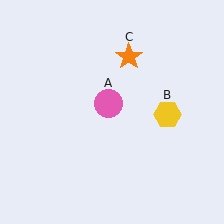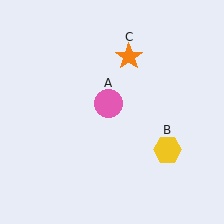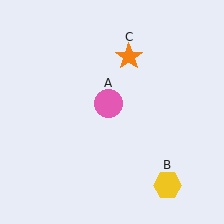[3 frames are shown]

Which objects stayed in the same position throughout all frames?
Pink circle (object A) and orange star (object C) remained stationary.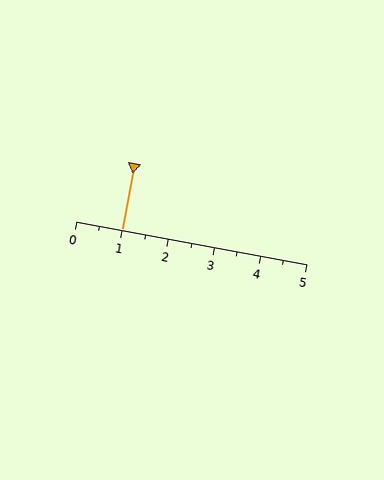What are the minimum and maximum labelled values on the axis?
The axis runs from 0 to 5.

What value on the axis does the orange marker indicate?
The marker indicates approximately 1.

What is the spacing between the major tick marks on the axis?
The major ticks are spaced 1 apart.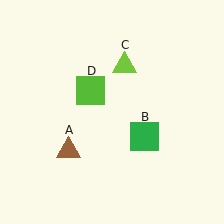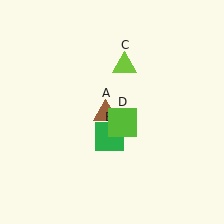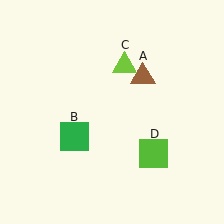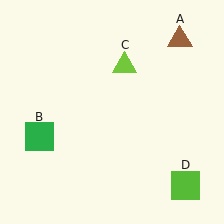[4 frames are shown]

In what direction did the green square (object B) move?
The green square (object B) moved left.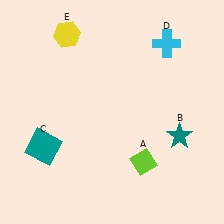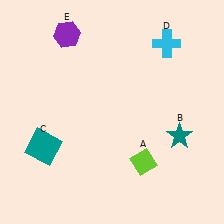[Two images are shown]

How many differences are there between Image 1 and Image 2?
There is 1 difference between the two images.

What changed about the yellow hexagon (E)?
In Image 1, E is yellow. In Image 2, it changed to purple.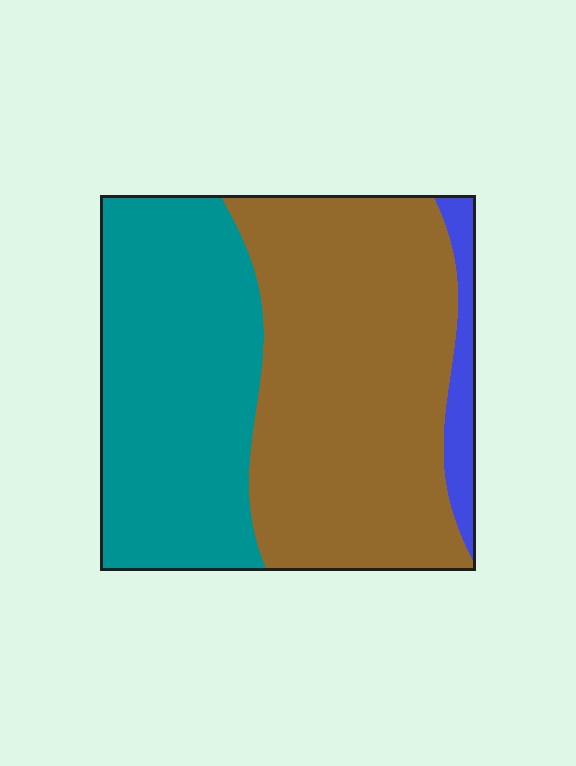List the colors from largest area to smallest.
From largest to smallest: brown, teal, blue.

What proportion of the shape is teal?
Teal takes up between a third and a half of the shape.